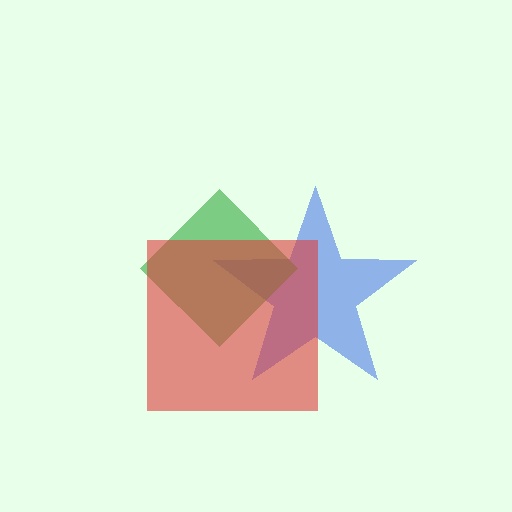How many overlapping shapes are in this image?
There are 3 overlapping shapes in the image.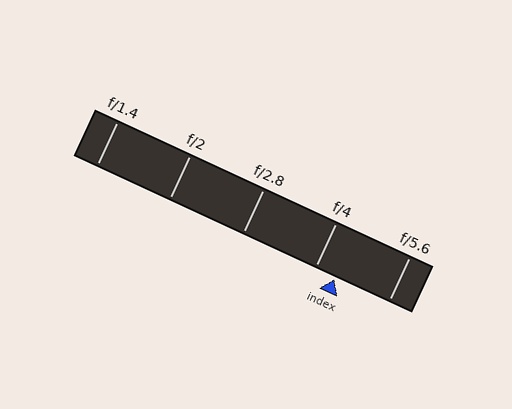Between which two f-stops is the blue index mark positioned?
The index mark is between f/4 and f/5.6.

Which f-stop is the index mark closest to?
The index mark is closest to f/4.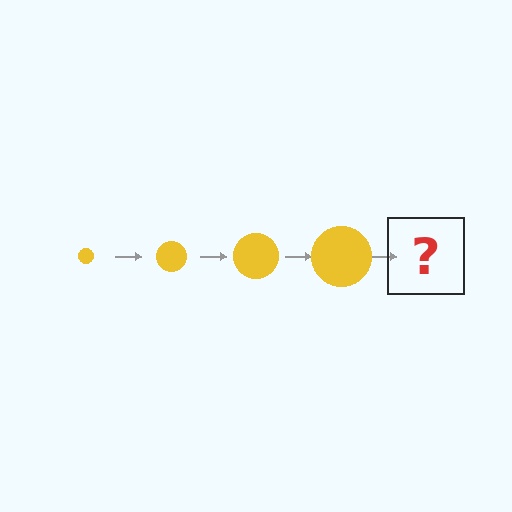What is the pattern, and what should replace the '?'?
The pattern is that the circle gets progressively larger each step. The '?' should be a yellow circle, larger than the previous one.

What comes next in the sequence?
The next element should be a yellow circle, larger than the previous one.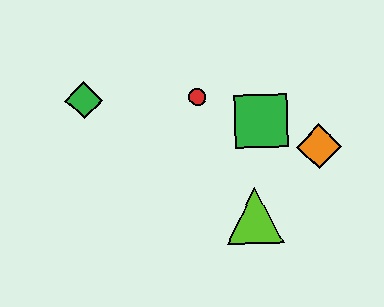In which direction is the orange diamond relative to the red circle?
The orange diamond is to the right of the red circle.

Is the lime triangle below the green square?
Yes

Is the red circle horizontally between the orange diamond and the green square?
No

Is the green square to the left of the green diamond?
No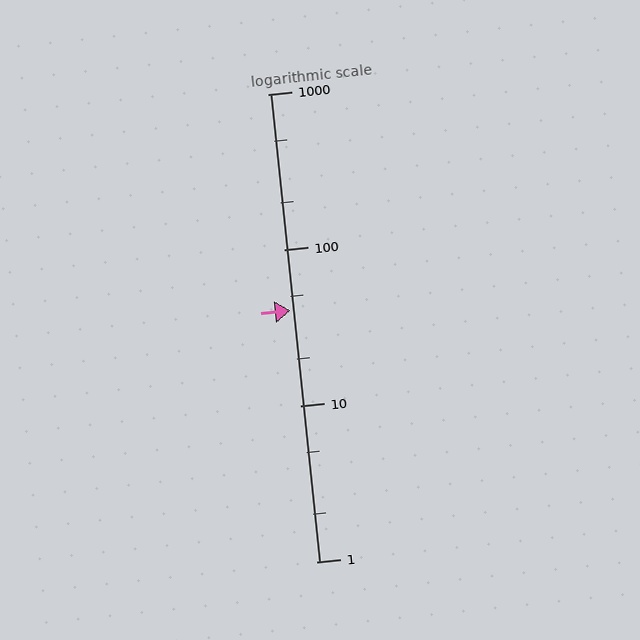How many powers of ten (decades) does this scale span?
The scale spans 3 decades, from 1 to 1000.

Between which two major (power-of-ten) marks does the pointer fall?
The pointer is between 10 and 100.